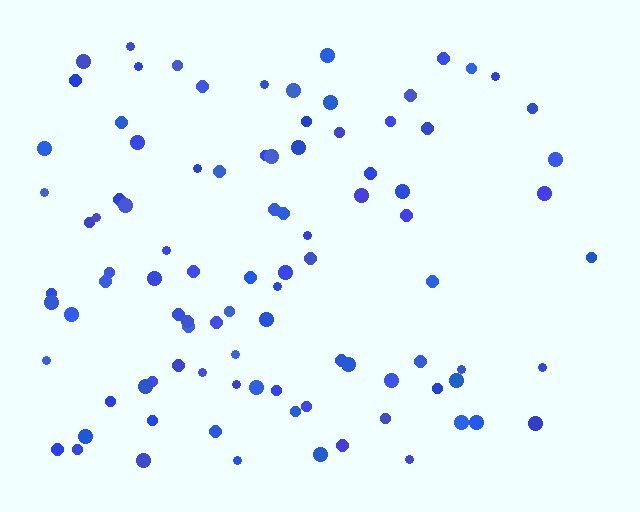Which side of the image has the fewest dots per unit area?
The right.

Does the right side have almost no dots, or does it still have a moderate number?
Still a moderate number, just noticeably fewer than the left.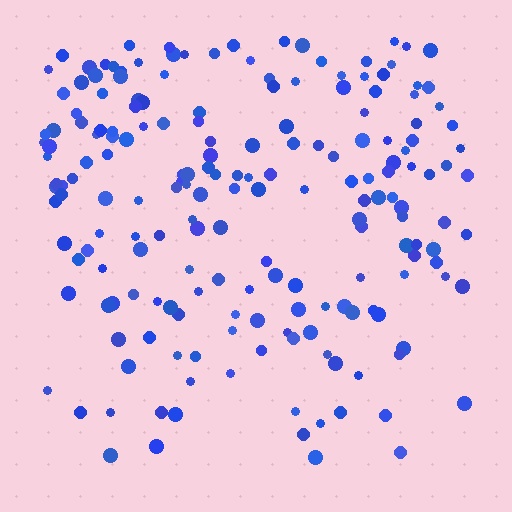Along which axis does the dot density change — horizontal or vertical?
Vertical.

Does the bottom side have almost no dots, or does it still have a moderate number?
Still a moderate number, just noticeably fewer than the top.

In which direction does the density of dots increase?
From bottom to top, with the top side densest.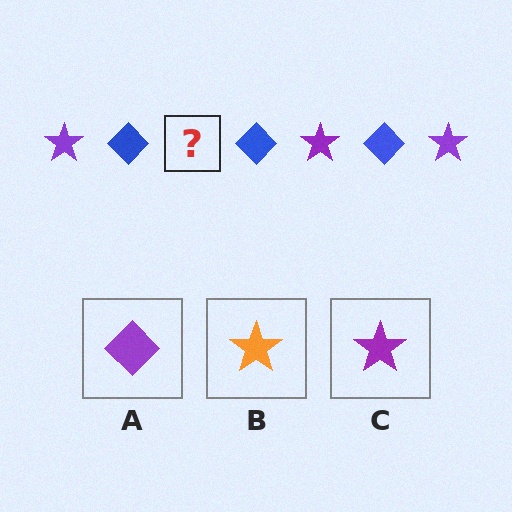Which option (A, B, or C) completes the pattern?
C.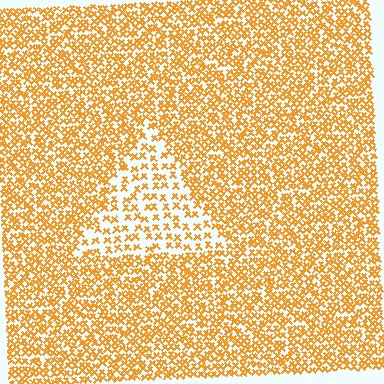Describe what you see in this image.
The image contains small orange elements arranged at two different densities. A triangle-shaped region is visible where the elements are less densely packed than the surrounding area.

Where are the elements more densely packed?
The elements are more densely packed outside the triangle boundary.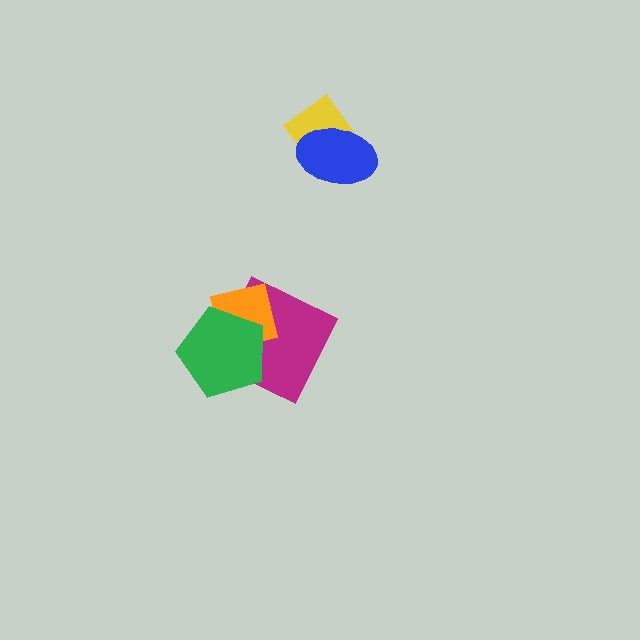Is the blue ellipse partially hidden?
No, no other shape covers it.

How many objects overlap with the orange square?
2 objects overlap with the orange square.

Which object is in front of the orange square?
The green pentagon is in front of the orange square.